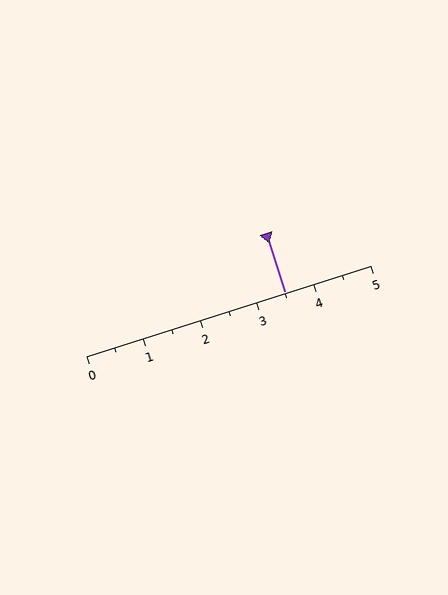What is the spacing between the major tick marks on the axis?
The major ticks are spaced 1 apart.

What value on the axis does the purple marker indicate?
The marker indicates approximately 3.5.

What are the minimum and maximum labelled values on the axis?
The axis runs from 0 to 5.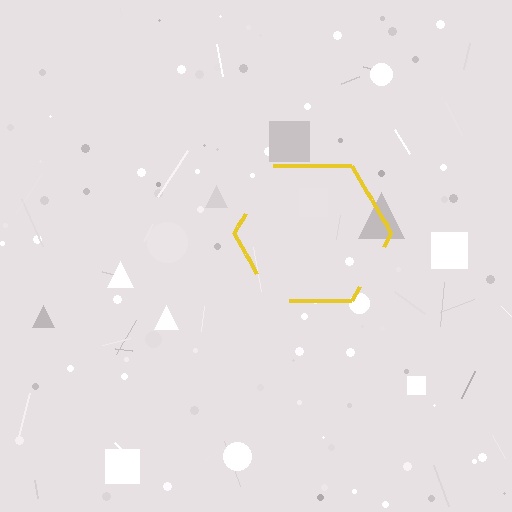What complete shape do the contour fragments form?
The contour fragments form a hexagon.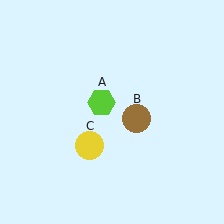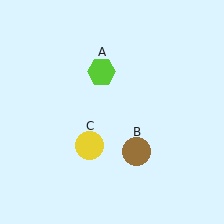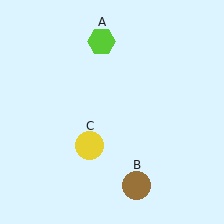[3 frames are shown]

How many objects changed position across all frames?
2 objects changed position: lime hexagon (object A), brown circle (object B).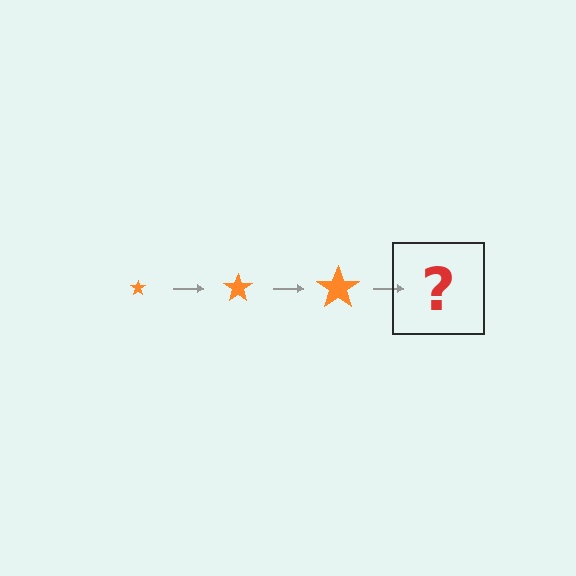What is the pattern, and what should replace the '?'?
The pattern is that the star gets progressively larger each step. The '?' should be an orange star, larger than the previous one.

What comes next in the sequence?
The next element should be an orange star, larger than the previous one.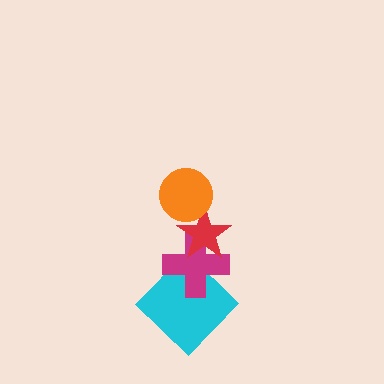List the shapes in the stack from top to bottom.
From top to bottom: the orange circle, the red star, the magenta cross, the cyan diamond.